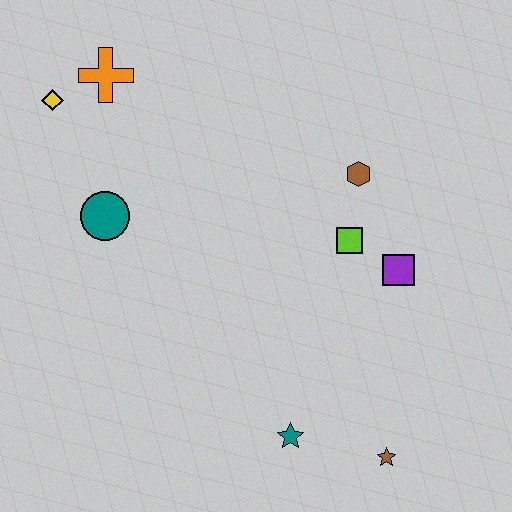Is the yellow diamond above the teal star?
Yes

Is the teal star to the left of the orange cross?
No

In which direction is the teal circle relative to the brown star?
The teal circle is to the left of the brown star.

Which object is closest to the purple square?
The lime square is closest to the purple square.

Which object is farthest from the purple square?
The yellow diamond is farthest from the purple square.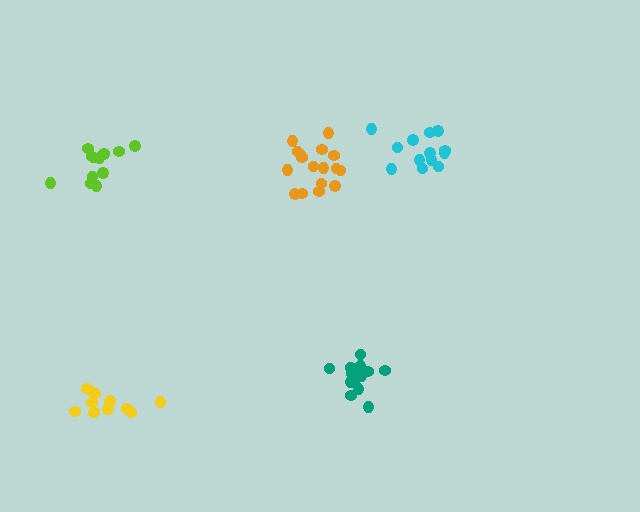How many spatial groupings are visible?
There are 5 spatial groupings.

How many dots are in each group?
Group 1: 17 dots, Group 2: 15 dots, Group 3: 13 dots, Group 4: 11 dots, Group 5: 13 dots (69 total).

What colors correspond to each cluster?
The clusters are colored: orange, teal, lime, yellow, cyan.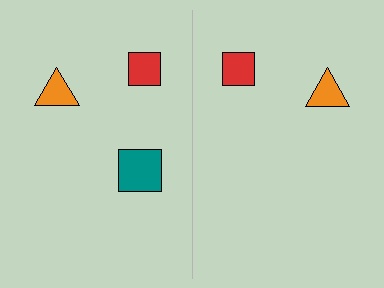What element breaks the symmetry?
A teal square is missing from the right side.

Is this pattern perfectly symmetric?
No, the pattern is not perfectly symmetric. A teal square is missing from the right side.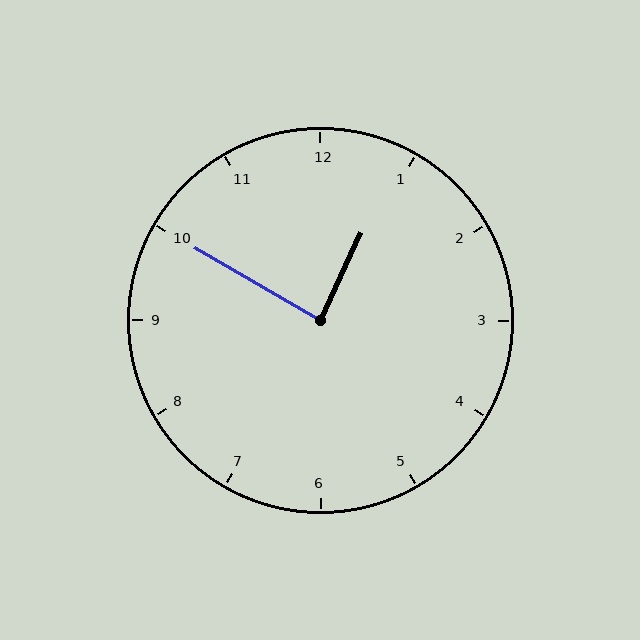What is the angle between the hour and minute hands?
Approximately 85 degrees.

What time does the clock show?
12:50.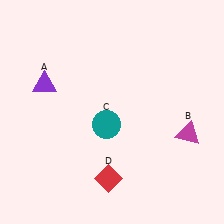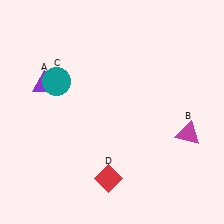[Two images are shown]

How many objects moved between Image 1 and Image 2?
1 object moved between the two images.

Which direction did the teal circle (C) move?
The teal circle (C) moved left.